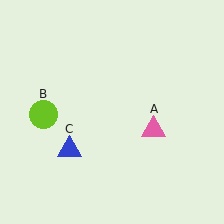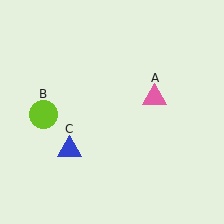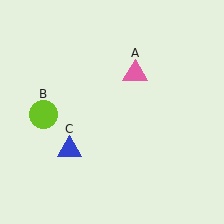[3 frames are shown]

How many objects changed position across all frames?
1 object changed position: pink triangle (object A).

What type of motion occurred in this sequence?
The pink triangle (object A) rotated counterclockwise around the center of the scene.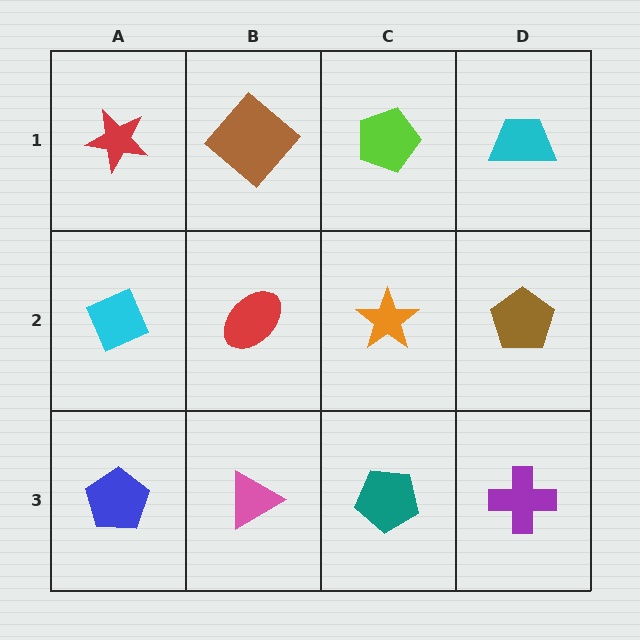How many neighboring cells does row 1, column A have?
2.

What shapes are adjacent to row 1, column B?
A red ellipse (row 2, column B), a red star (row 1, column A), a lime pentagon (row 1, column C).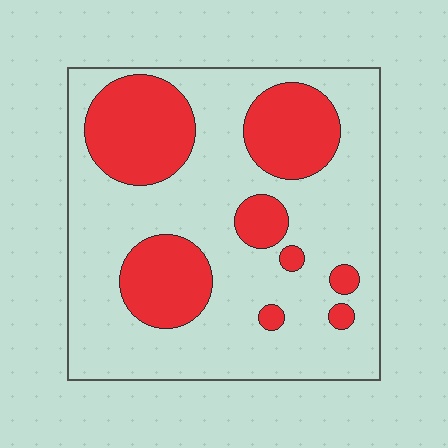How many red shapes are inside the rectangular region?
8.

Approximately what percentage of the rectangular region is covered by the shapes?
Approximately 30%.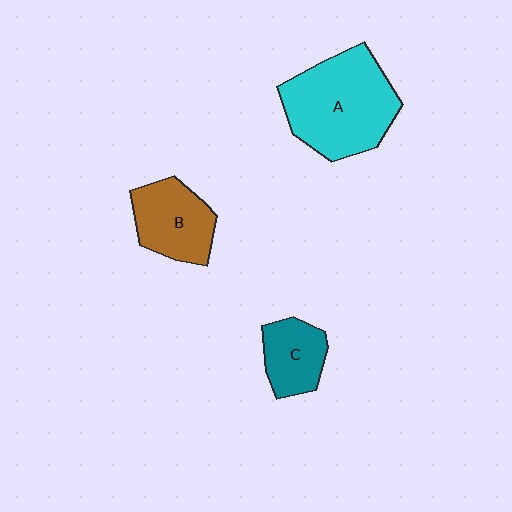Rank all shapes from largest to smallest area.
From largest to smallest: A (cyan), B (brown), C (teal).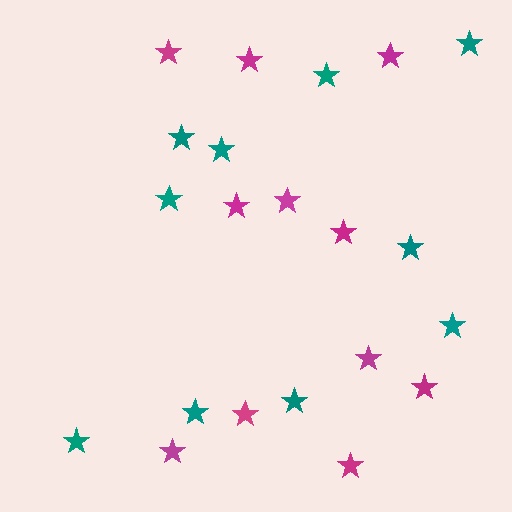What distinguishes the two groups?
There are 2 groups: one group of magenta stars (11) and one group of teal stars (10).